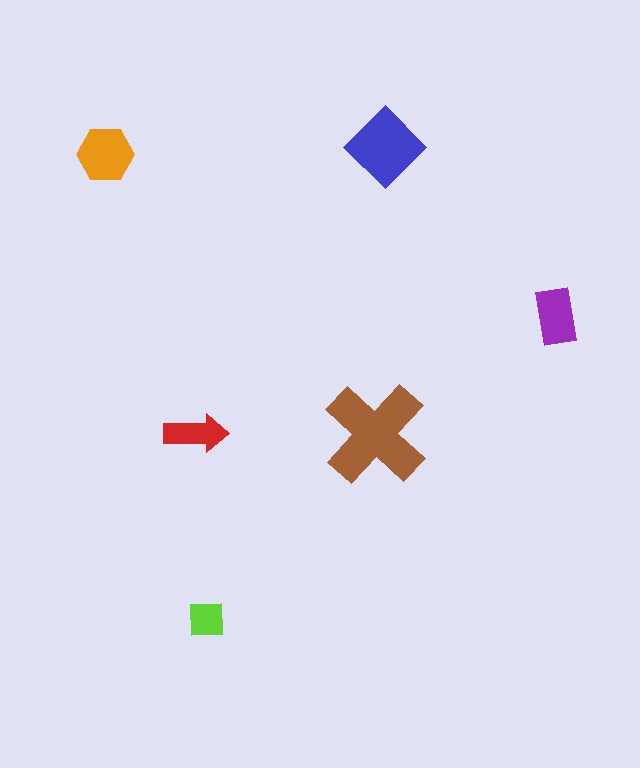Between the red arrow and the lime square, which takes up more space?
The red arrow.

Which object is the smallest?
The lime square.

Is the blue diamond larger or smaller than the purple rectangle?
Larger.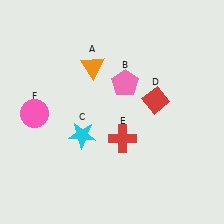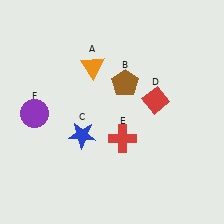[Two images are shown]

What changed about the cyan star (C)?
In Image 1, C is cyan. In Image 2, it changed to blue.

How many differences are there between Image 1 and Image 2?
There are 3 differences between the two images.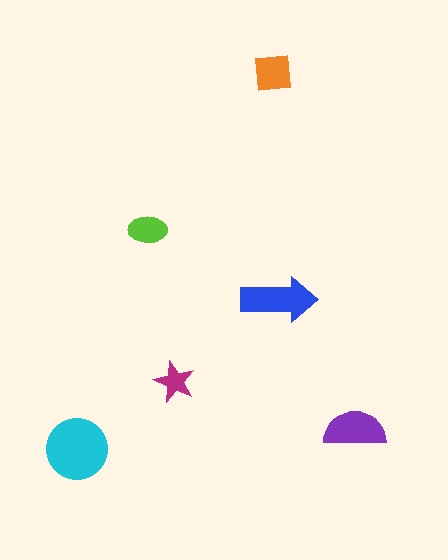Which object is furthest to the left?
The cyan circle is leftmost.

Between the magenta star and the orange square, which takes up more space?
The orange square.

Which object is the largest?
The cyan circle.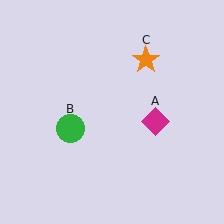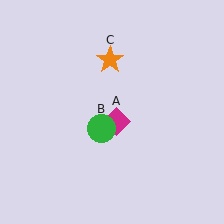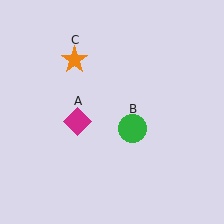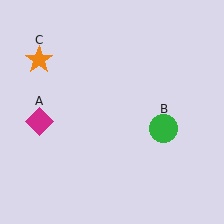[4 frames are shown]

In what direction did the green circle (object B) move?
The green circle (object B) moved right.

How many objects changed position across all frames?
3 objects changed position: magenta diamond (object A), green circle (object B), orange star (object C).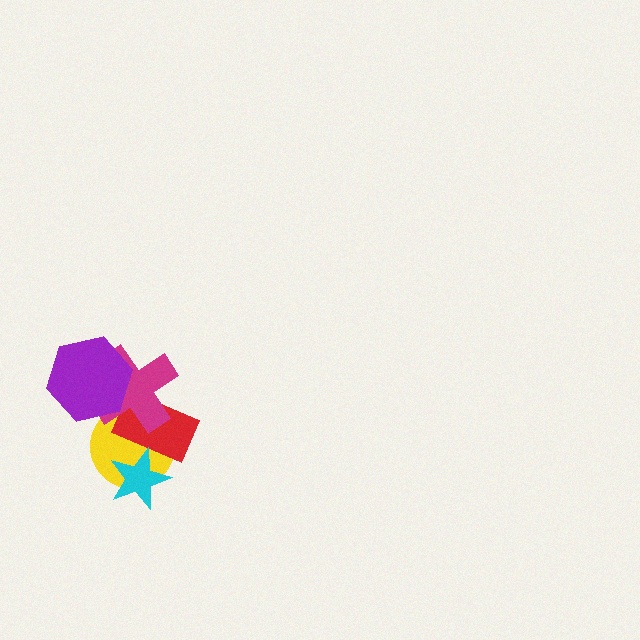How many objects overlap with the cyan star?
2 objects overlap with the cyan star.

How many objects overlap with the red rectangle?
3 objects overlap with the red rectangle.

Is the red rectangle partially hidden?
Yes, it is partially covered by another shape.